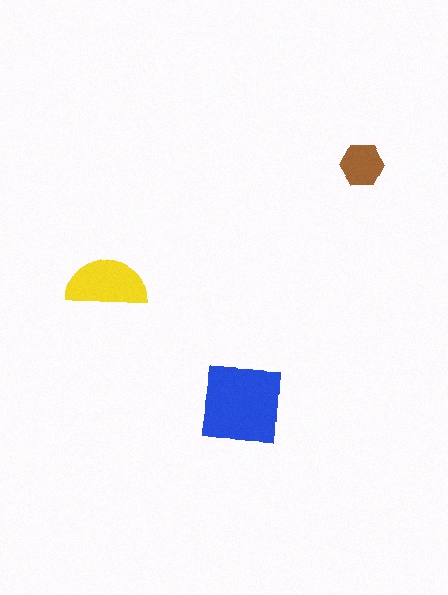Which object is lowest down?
The blue square is bottommost.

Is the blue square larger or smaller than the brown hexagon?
Larger.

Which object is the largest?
The blue square.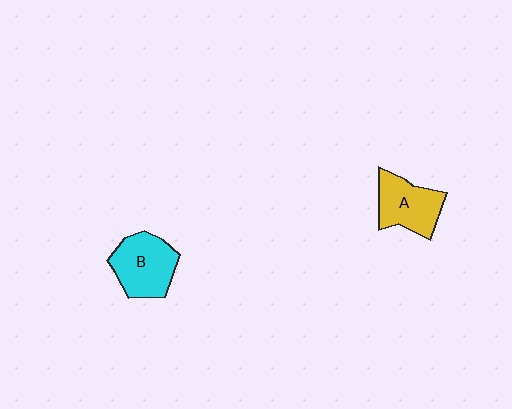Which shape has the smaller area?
Shape A (yellow).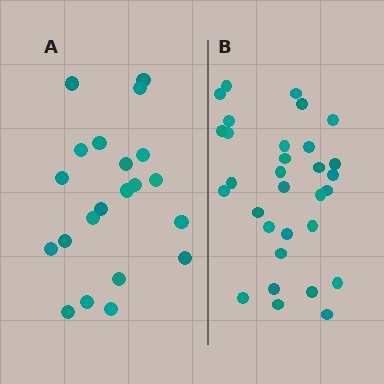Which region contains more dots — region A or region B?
Region B (the right region) has more dots.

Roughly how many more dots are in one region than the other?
Region B has roughly 10 or so more dots than region A.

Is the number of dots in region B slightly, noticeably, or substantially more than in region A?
Region B has substantially more. The ratio is roughly 1.5 to 1.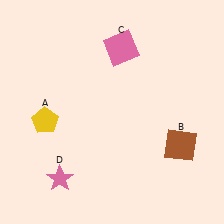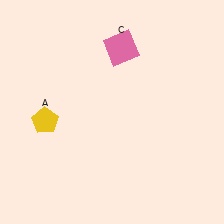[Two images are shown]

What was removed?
The pink star (D), the brown square (B) were removed in Image 2.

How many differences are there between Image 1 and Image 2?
There are 2 differences between the two images.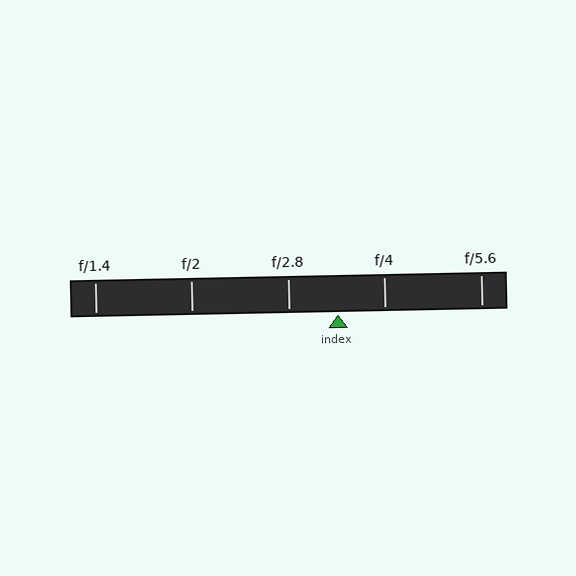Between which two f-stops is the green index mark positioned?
The index mark is between f/2.8 and f/4.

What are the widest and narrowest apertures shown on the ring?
The widest aperture shown is f/1.4 and the narrowest is f/5.6.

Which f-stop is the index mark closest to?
The index mark is closest to f/4.